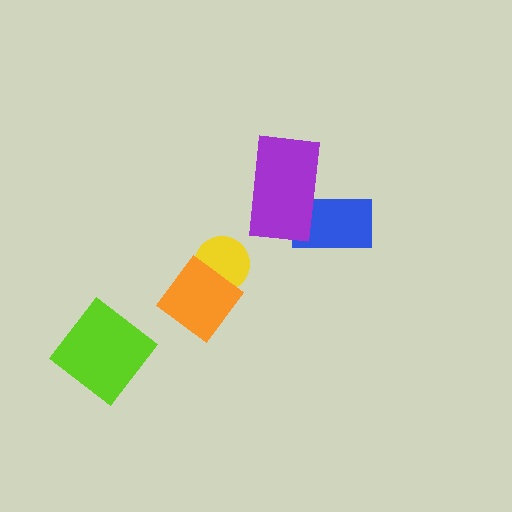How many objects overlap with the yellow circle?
1 object overlaps with the yellow circle.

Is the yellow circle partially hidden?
Yes, it is partially covered by another shape.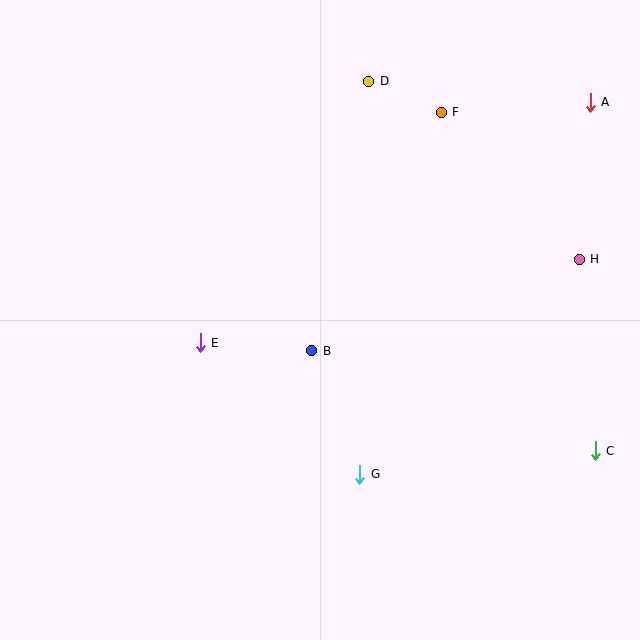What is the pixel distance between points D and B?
The distance between D and B is 275 pixels.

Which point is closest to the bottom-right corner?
Point C is closest to the bottom-right corner.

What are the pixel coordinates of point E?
Point E is at (200, 343).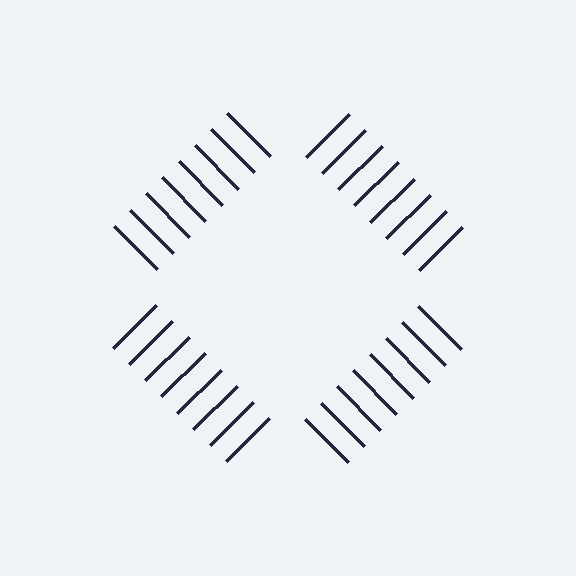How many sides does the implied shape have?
4 sides — the line-ends trace a square.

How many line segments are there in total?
32 — 8 along each of the 4 edges.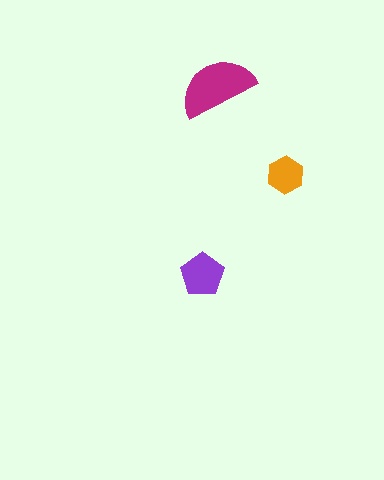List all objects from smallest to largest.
The orange hexagon, the purple pentagon, the magenta semicircle.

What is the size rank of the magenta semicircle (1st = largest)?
1st.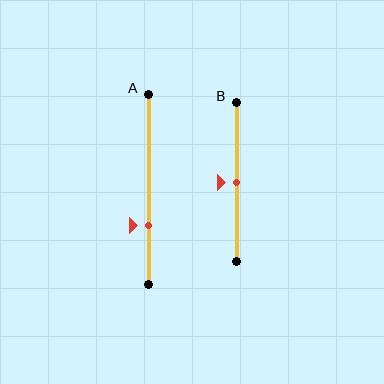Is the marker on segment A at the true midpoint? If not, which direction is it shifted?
No, the marker on segment A is shifted downward by about 19% of the segment length.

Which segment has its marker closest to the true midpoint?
Segment B has its marker closest to the true midpoint.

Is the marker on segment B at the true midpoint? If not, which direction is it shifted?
Yes, the marker on segment B is at the true midpoint.